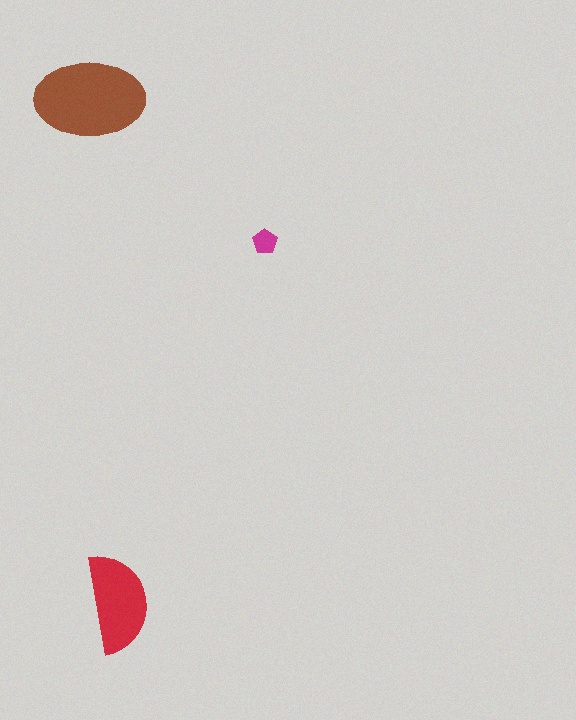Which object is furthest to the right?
The magenta pentagon is rightmost.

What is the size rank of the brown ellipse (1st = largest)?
1st.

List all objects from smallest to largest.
The magenta pentagon, the red semicircle, the brown ellipse.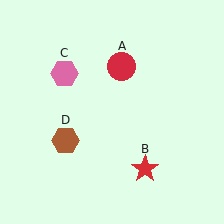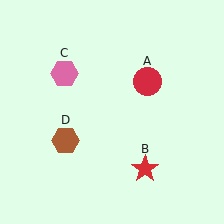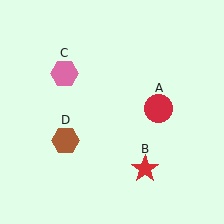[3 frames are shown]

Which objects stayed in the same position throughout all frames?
Red star (object B) and pink hexagon (object C) and brown hexagon (object D) remained stationary.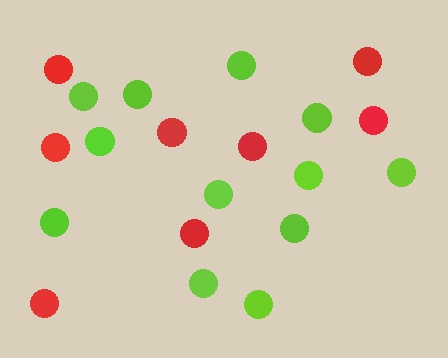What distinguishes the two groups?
There are 2 groups: one group of red circles (8) and one group of lime circles (12).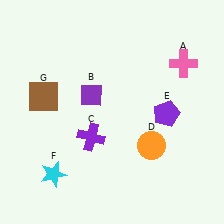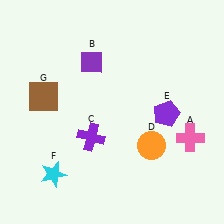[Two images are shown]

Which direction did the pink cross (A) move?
The pink cross (A) moved down.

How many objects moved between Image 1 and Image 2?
2 objects moved between the two images.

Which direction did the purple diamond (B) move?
The purple diamond (B) moved up.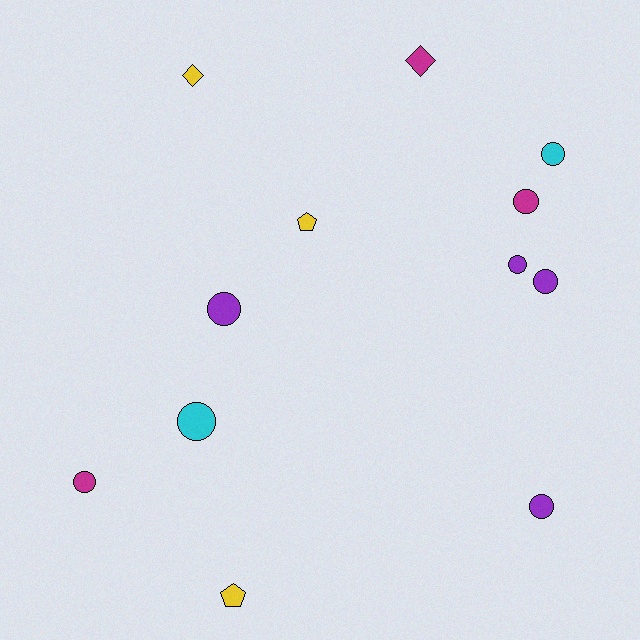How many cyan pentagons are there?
There are no cyan pentagons.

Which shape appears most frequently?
Circle, with 8 objects.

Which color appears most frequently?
Purple, with 4 objects.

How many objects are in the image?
There are 12 objects.